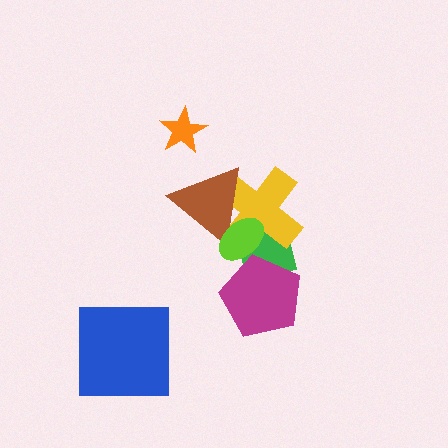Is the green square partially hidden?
Yes, it is partially covered by another shape.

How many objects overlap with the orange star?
0 objects overlap with the orange star.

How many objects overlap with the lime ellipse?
4 objects overlap with the lime ellipse.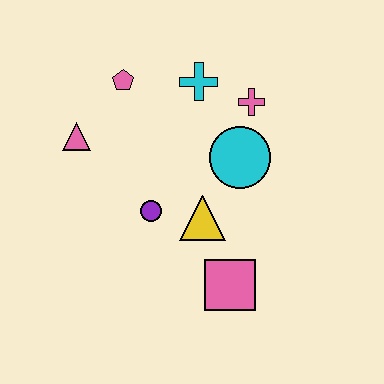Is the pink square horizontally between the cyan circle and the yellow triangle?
Yes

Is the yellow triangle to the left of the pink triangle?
No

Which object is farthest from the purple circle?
The pink cross is farthest from the purple circle.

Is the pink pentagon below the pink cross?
No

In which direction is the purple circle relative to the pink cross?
The purple circle is below the pink cross.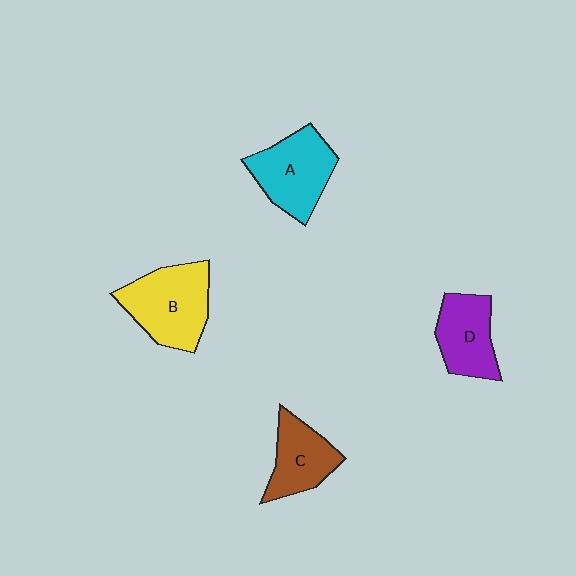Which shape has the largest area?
Shape B (yellow).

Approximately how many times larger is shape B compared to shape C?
Approximately 1.4 times.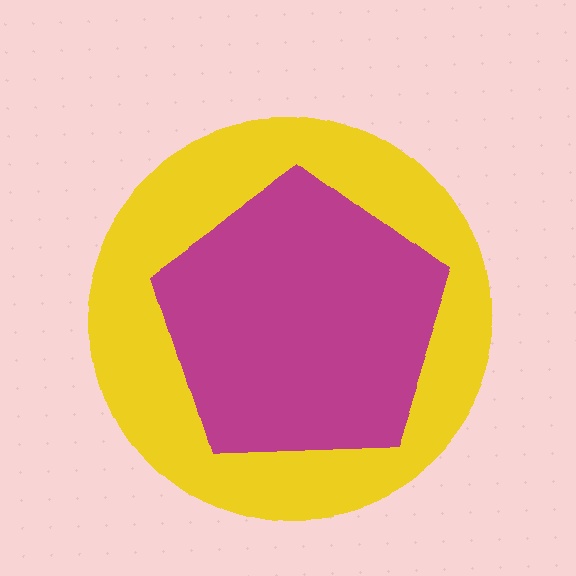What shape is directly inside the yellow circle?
The magenta pentagon.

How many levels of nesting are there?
2.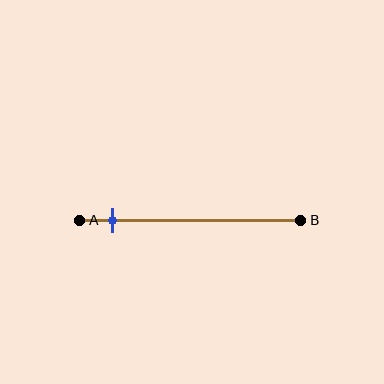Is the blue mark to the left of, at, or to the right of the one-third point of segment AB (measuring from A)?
The blue mark is to the left of the one-third point of segment AB.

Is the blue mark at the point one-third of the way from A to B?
No, the mark is at about 15% from A, not at the 33% one-third point.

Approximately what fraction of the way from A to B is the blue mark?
The blue mark is approximately 15% of the way from A to B.